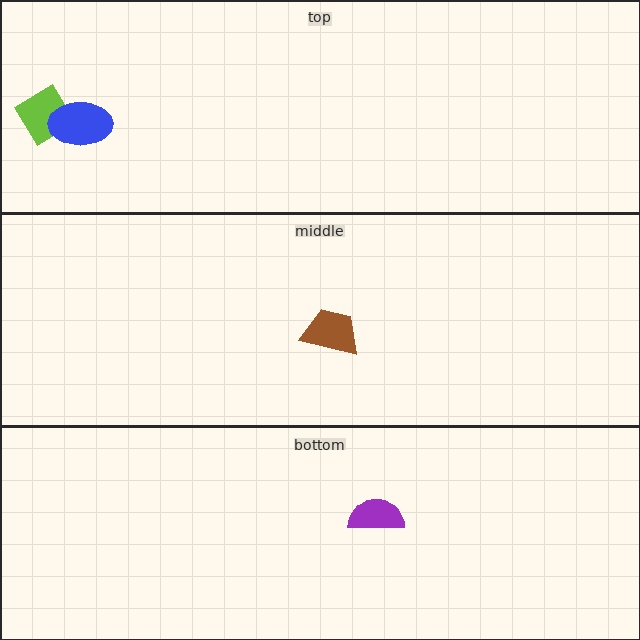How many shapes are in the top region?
2.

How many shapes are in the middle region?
1.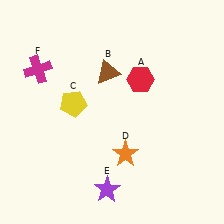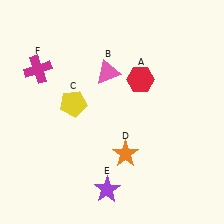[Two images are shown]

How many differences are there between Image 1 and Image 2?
There is 1 difference between the two images.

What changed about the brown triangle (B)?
In Image 1, B is brown. In Image 2, it changed to pink.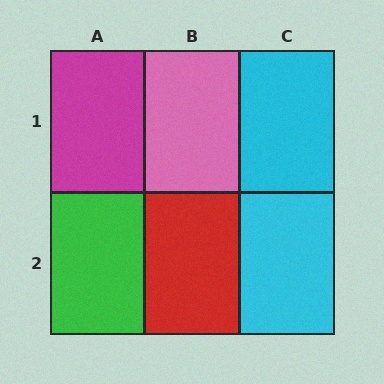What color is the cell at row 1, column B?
Pink.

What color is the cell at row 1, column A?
Magenta.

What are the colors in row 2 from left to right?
Green, red, cyan.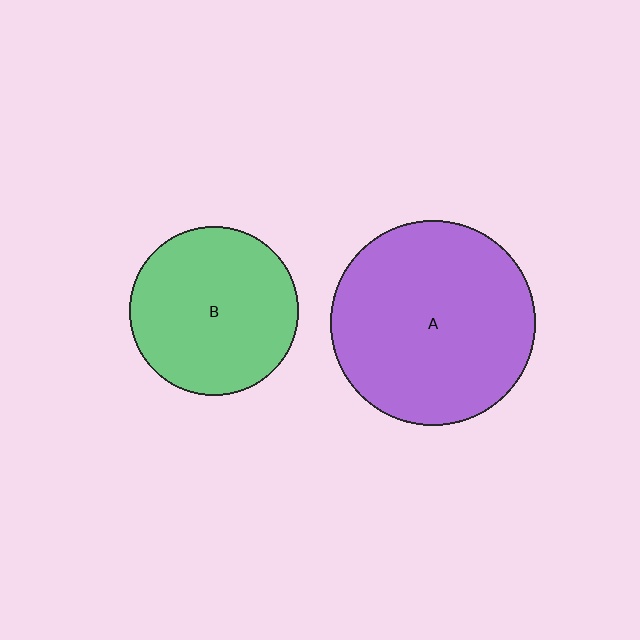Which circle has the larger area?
Circle A (purple).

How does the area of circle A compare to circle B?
Approximately 1.5 times.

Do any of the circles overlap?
No, none of the circles overlap.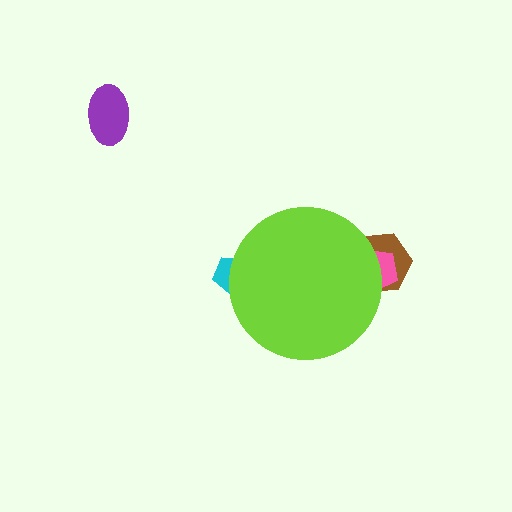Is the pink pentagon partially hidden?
Yes, the pink pentagon is partially hidden behind the lime circle.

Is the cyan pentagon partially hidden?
Yes, the cyan pentagon is partially hidden behind the lime circle.